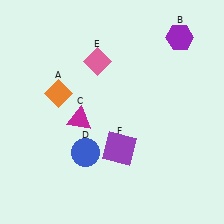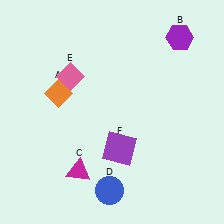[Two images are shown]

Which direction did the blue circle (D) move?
The blue circle (D) moved down.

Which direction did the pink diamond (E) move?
The pink diamond (E) moved left.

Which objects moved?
The objects that moved are: the magenta triangle (C), the blue circle (D), the pink diamond (E).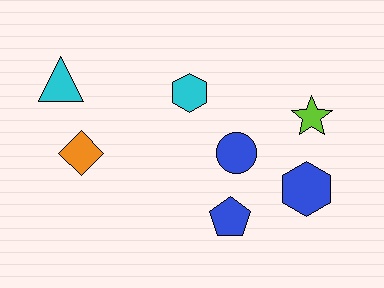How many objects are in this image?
There are 7 objects.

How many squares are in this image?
There are no squares.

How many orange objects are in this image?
There is 1 orange object.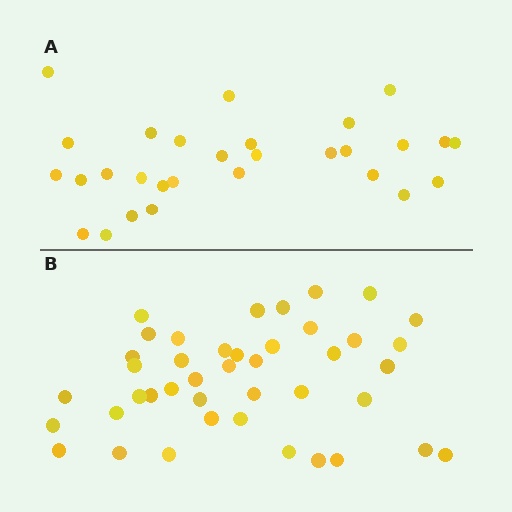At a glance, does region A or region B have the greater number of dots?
Region B (the bottom region) has more dots.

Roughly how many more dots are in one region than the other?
Region B has approximately 15 more dots than region A.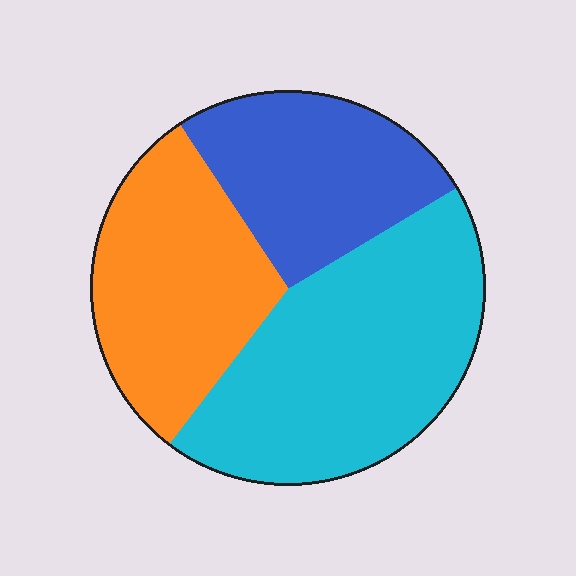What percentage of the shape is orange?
Orange takes up between a quarter and a half of the shape.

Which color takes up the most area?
Cyan, at roughly 45%.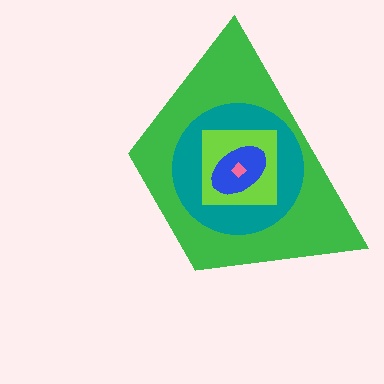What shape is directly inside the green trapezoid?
The teal circle.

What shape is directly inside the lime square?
The blue ellipse.